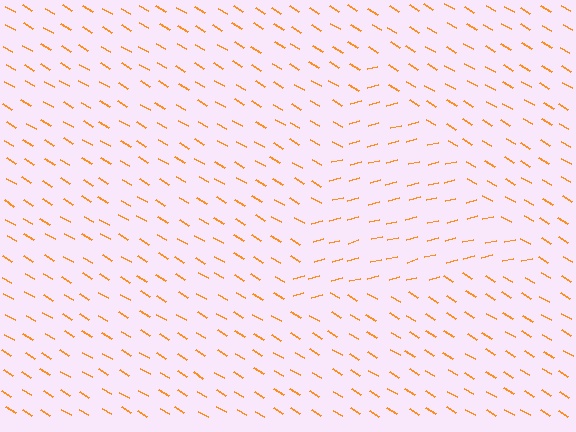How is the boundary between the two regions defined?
The boundary is defined purely by a change in line orientation (approximately 45 degrees difference). All lines are the same color and thickness.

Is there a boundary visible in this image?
Yes, there is a texture boundary formed by a change in line orientation.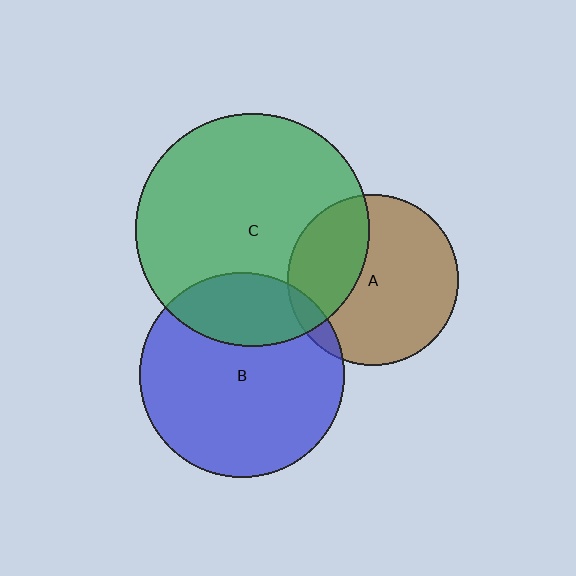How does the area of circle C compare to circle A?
Approximately 1.9 times.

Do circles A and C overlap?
Yes.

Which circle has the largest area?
Circle C (green).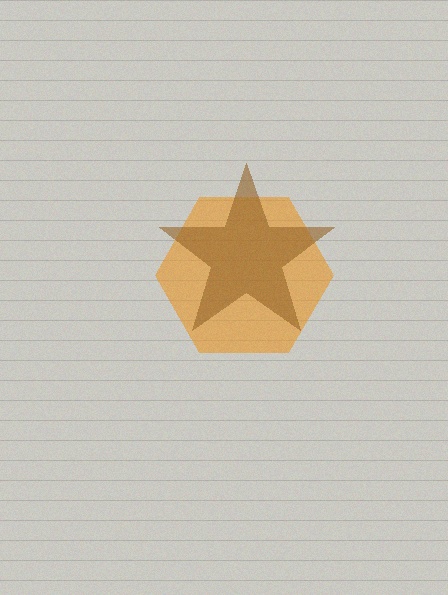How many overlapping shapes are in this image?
There are 2 overlapping shapes in the image.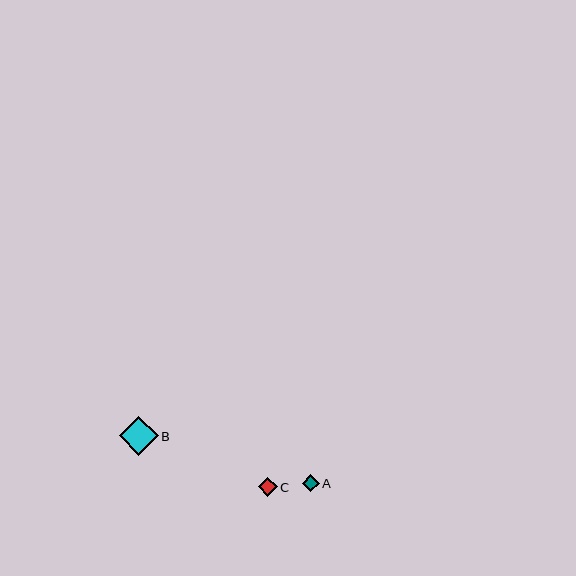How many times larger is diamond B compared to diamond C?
Diamond B is approximately 2.0 times the size of diamond C.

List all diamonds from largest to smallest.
From largest to smallest: B, C, A.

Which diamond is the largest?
Diamond B is the largest with a size of approximately 39 pixels.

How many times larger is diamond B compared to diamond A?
Diamond B is approximately 2.3 times the size of diamond A.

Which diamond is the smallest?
Diamond A is the smallest with a size of approximately 17 pixels.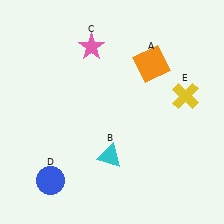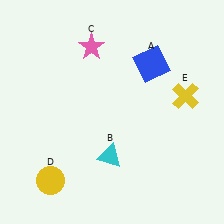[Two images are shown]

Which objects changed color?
A changed from orange to blue. D changed from blue to yellow.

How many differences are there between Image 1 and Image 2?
There are 2 differences between the two images.